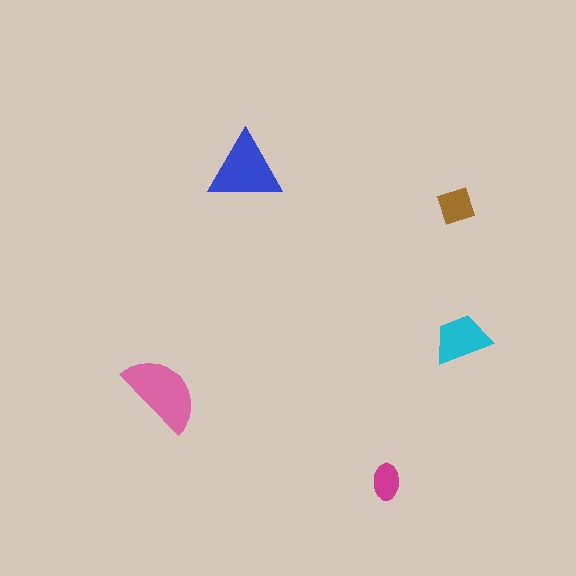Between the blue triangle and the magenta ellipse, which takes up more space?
The blue triangle.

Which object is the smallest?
The magenta ellipse.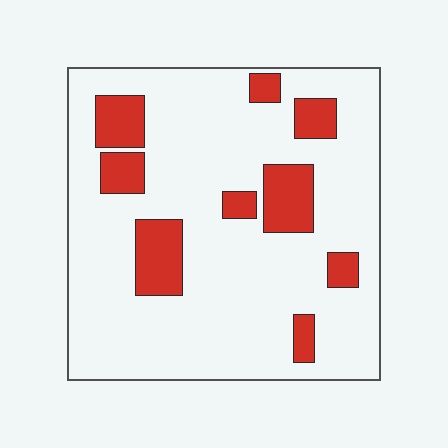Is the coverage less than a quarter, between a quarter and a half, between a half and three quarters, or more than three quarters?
Less than a quarter.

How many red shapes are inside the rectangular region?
9.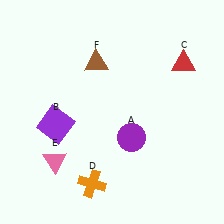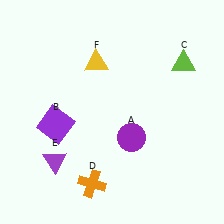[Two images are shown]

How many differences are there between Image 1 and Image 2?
There are 3 differences between the two images.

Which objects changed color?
C changed from red to lime. E changed from pink to purple. F changed from brown to yellow.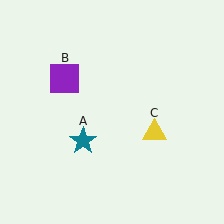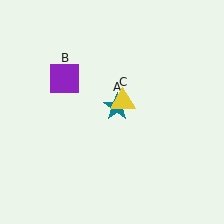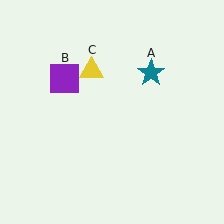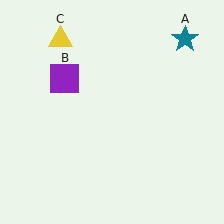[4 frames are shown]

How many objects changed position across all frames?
2 objects changed position: teal star (object A), yellow triangle (object C).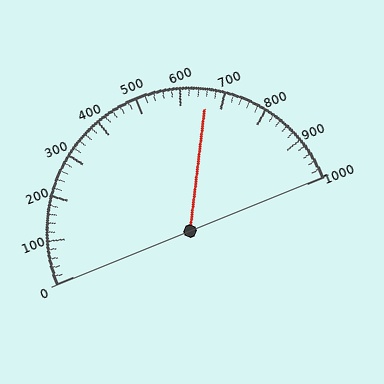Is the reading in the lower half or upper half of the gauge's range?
The reading is in the upper half of the range (0 to 1000).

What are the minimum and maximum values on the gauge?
The gauge ranges from 0 to 1000.